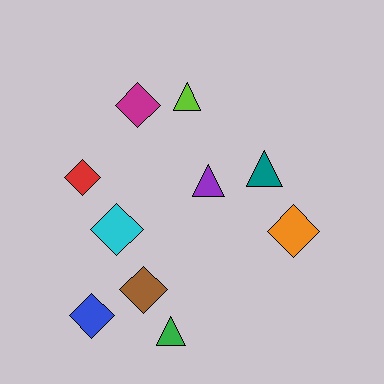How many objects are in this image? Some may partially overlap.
There are 10 objects.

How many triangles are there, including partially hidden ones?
There are 4 triangles.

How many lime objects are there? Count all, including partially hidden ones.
There is 1 lime object.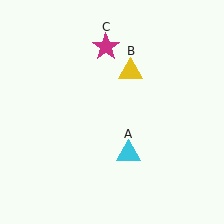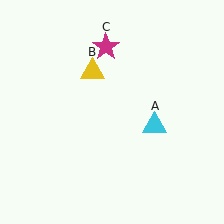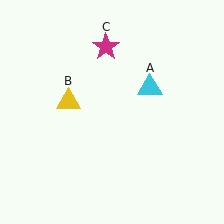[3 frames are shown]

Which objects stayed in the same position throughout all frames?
Magenta star (object C) remained stationary.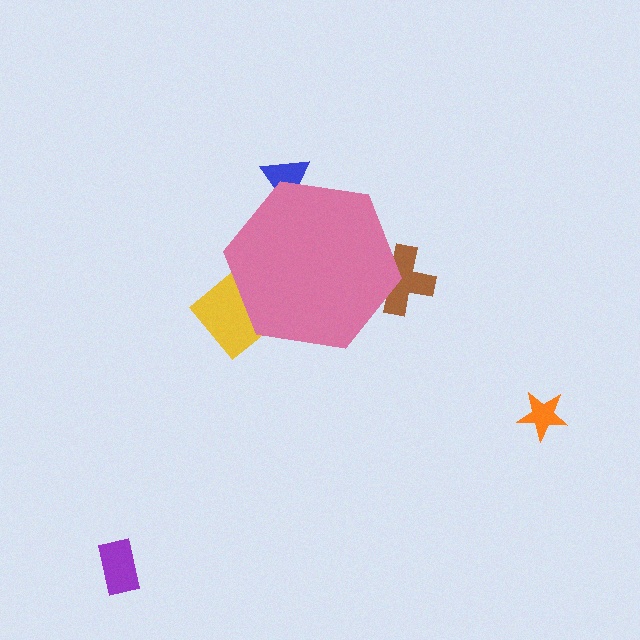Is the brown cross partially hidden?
Yes, the brown cross is partially hidden behind the pink hexagon.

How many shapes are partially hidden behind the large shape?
3 shapes are partially hidden.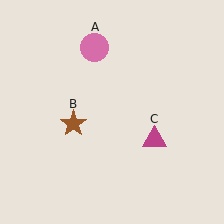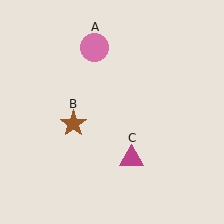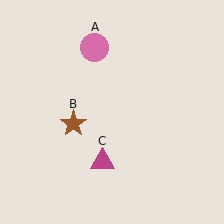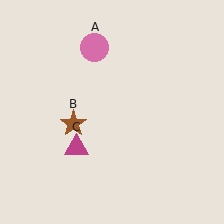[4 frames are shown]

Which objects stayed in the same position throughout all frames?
Pink circle (object A) and brown star (object B) remained stationary.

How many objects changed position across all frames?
1 object changed position: magenta triangle (object C).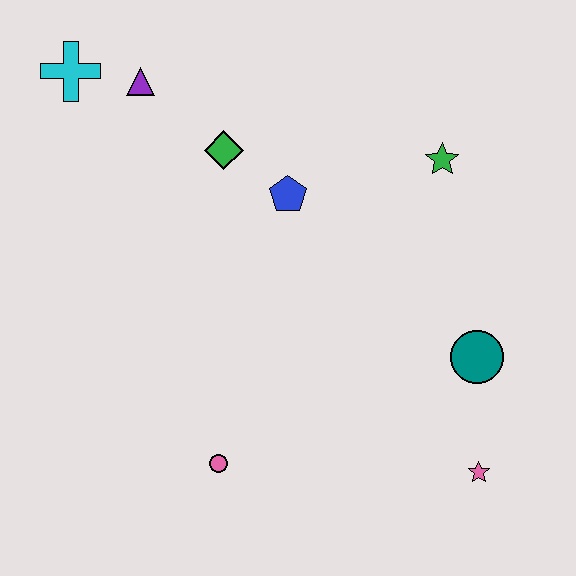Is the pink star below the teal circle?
Yes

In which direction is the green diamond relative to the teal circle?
The green diamond is to the left of the teal circle.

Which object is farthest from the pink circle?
The cyan cross is farthest from the pink circle.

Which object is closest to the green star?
The blue pentagon is closest to the green star.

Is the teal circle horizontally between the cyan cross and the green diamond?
No